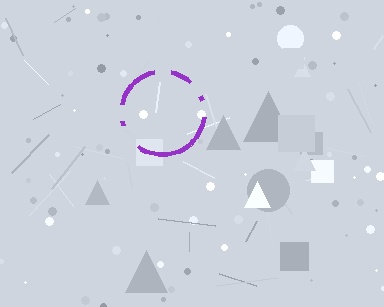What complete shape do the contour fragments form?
The contour fragments form a circle.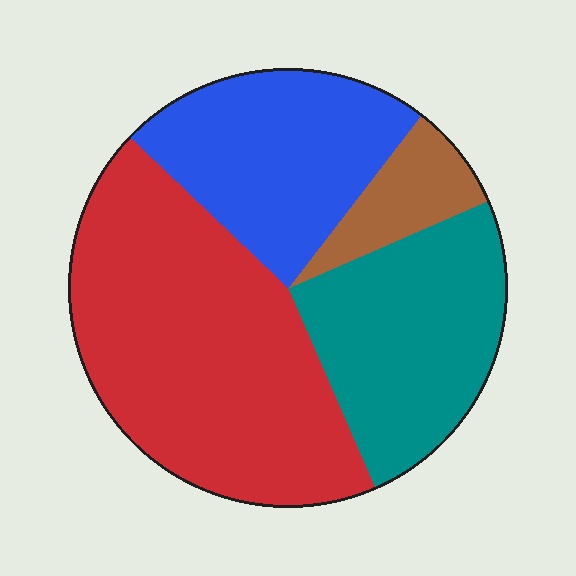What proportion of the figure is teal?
Teal takes up about one quarter (1/4) of the figure.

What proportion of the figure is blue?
Blue covers roughly 25% of the figure.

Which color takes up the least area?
Brown, at roughly 10%.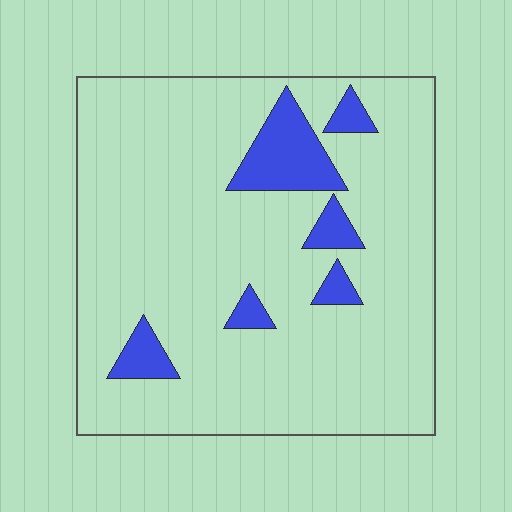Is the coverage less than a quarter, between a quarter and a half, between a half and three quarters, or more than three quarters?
Less than a quarter.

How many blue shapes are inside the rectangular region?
6.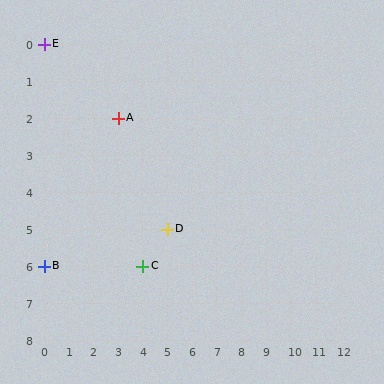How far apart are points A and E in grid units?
Points A and E are 3 columns and 2 rows apart (about 3.6 grid units diagonally).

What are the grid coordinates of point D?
Point D is at grid coordinates (5, 5).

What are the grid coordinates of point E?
Point E is at grid coordinates (0, 0).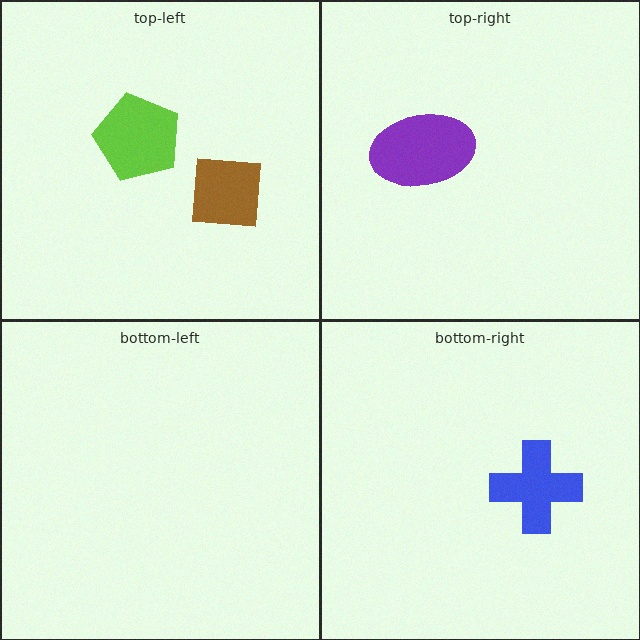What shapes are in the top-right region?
The purple ellipse.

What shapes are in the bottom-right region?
The blue cross.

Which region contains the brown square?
The top-left region.